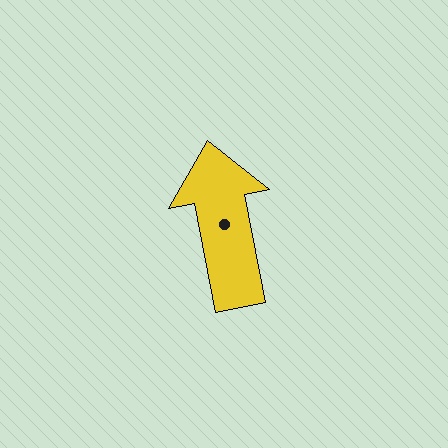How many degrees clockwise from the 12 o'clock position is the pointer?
Approximately 349 degrees.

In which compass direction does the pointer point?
North.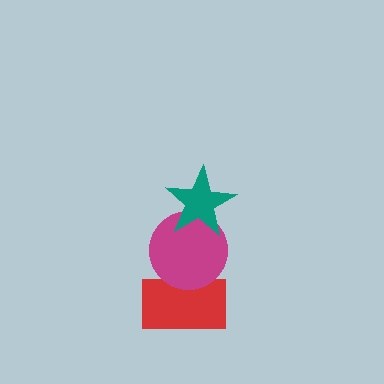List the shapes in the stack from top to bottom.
From top to bottom: the teal star, the magenta circle, the red rectangle.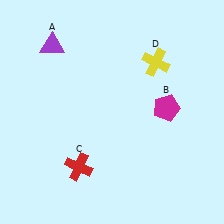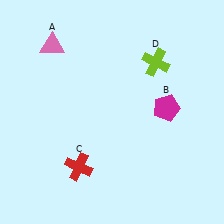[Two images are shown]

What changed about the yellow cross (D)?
In Image 1, D is yellow. In Image 2, it changed to lime.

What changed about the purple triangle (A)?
In Image 1, A is purple. In Image 2, it changed to pink.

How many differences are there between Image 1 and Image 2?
There are 2 differences between the two images.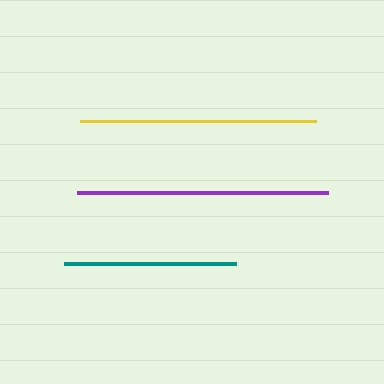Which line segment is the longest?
The purple line is the longest at approximately 250 pixels.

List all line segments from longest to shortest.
From longest to shortest: purple, yellow, teal.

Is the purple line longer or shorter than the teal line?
The purple line is longer than the teal line.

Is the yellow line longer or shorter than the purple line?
The purple line is longer than the yellow line.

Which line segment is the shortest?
The teal line is the shortest at approximately 173 pixels.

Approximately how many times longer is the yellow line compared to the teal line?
The yellow line is approximately 1.4 times the length of the teal line.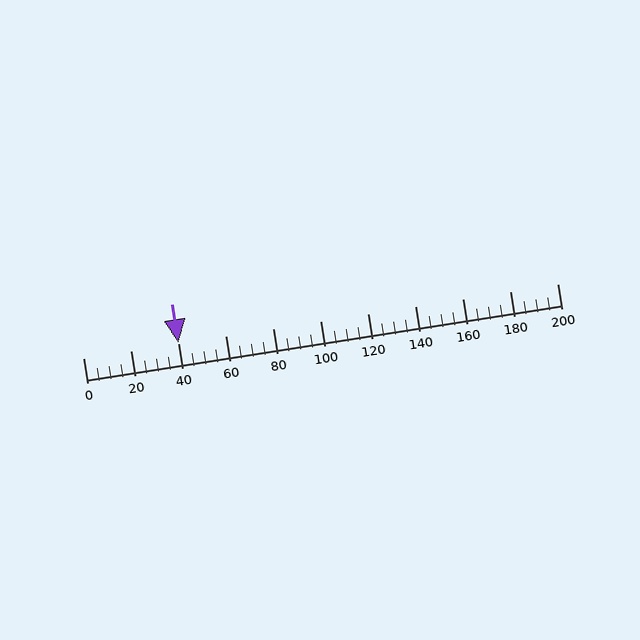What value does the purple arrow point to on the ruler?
The purple arrow points to approximately 40.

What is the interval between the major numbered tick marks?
The major tick marks are spaced 20 units apart.